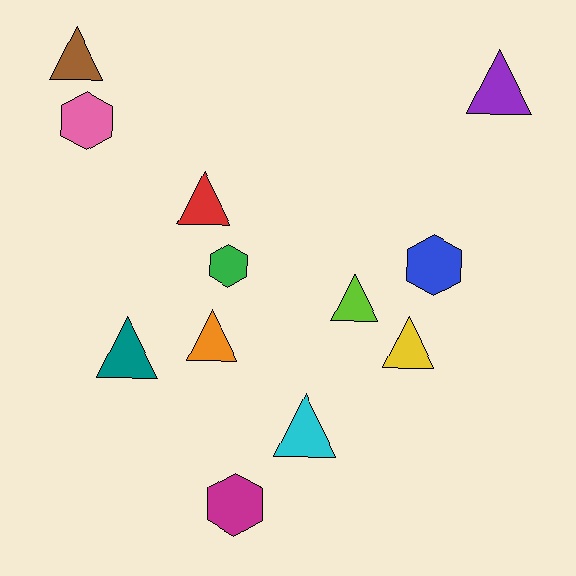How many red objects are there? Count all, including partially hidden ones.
There is 1 red object.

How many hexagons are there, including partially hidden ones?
There are 4 hexagons.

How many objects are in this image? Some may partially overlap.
There are 12 objects.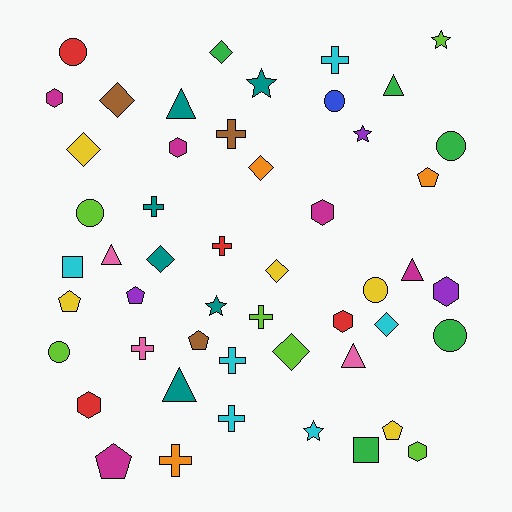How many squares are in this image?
There are 2 squares.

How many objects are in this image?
There are 50 objects.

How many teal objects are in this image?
There are 6 teal objects.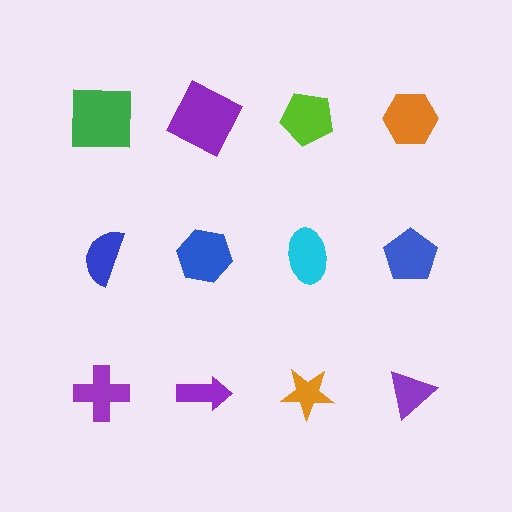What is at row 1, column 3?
A lime pentagon.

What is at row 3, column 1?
A purple cross.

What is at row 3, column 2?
A purple arrow.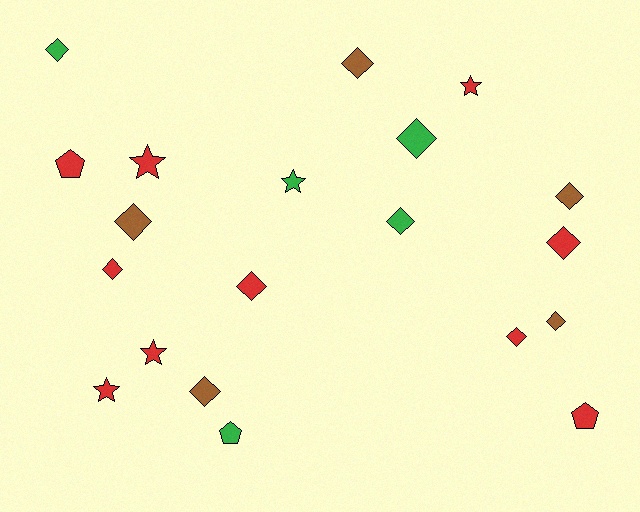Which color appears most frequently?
Red, with 10 objects.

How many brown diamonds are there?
There are 5 brown diamonds.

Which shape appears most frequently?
Diamond, with 12 objects.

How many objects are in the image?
There are 20 objects.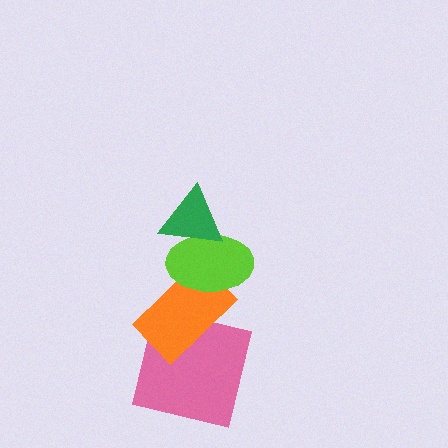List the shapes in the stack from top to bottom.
From top to bottom: the green triangle, the lime ellipse, the orange rectangle, the pink square.